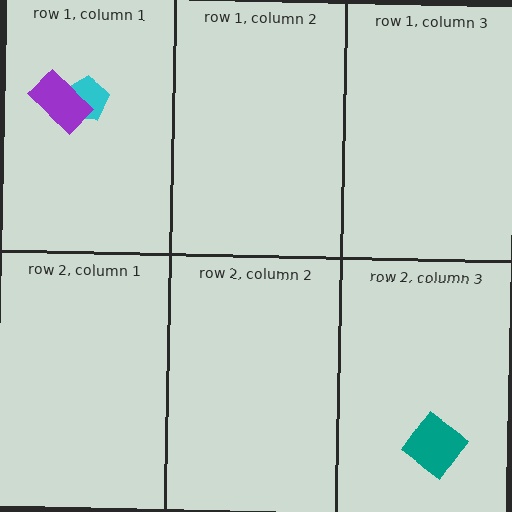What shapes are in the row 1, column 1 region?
The cyan pentagon, the purple rectangle.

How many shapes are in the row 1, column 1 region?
2.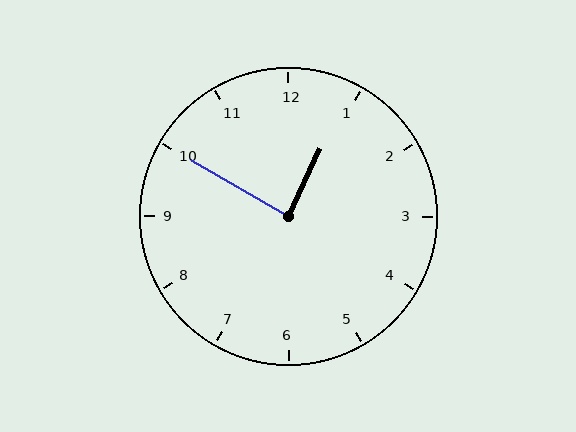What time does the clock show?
12:50.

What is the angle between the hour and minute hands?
Approximately 85 degrees.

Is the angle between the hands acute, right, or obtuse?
It is right.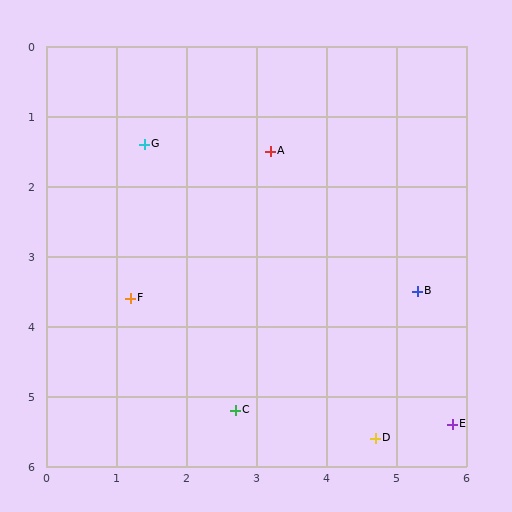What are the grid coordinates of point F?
Point F is at approximately (1.2, 3.6).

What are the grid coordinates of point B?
Point B is at approximately (5.3, 3.5).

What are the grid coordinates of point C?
Point C is at approximately (2.7, 5.2).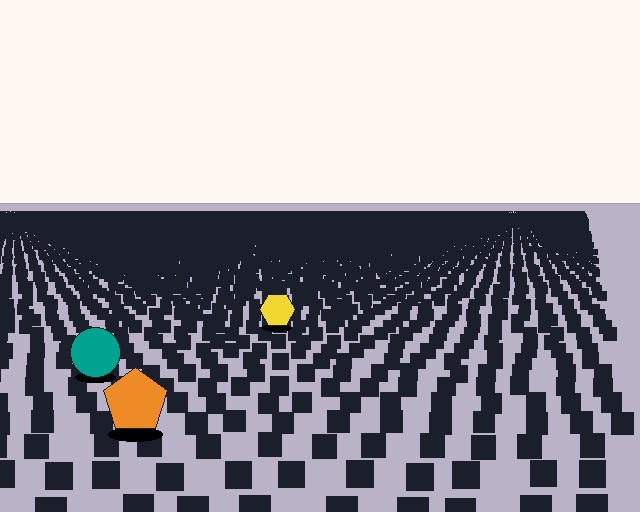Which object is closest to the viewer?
The orange pentagon is closest. The texture marks near it are larger and more spread out.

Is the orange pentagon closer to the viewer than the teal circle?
Yes. The orange pentagon is closer — you can tell from the texture gradient: the ground texture is coarser near it.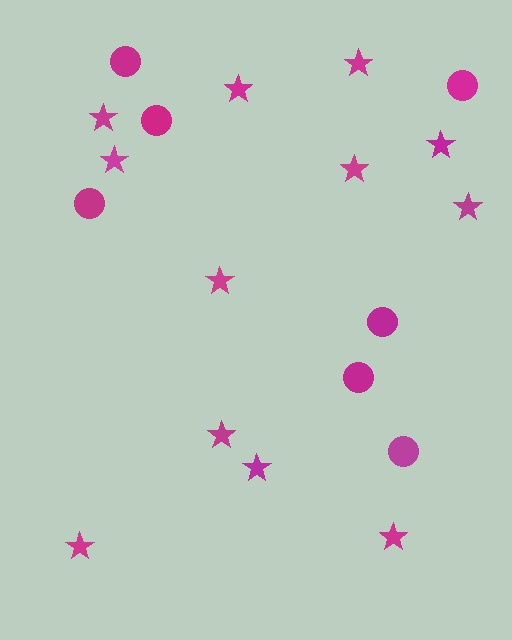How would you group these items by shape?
There are 2 groups: one group of circles (7) and one group of stars (12).